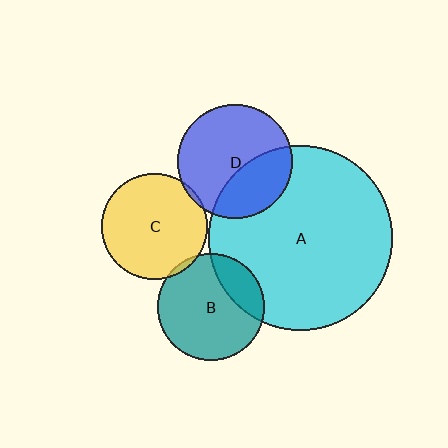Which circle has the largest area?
Circle A (cyan).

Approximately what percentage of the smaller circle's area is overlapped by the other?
Approximately 20%.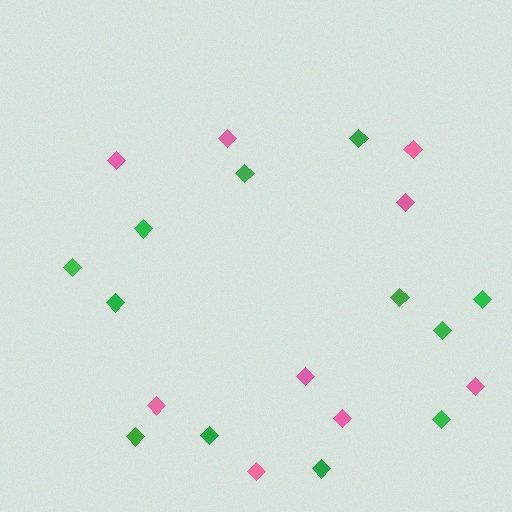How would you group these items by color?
There are 2 groups: one group of pink diamonds (9) and one group of green diamonds (12).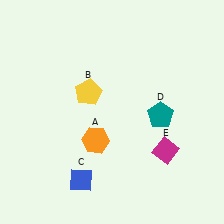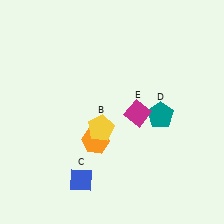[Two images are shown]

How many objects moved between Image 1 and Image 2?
2 objects moved between the two images.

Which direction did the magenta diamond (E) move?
The magenta diamond (E) moved up.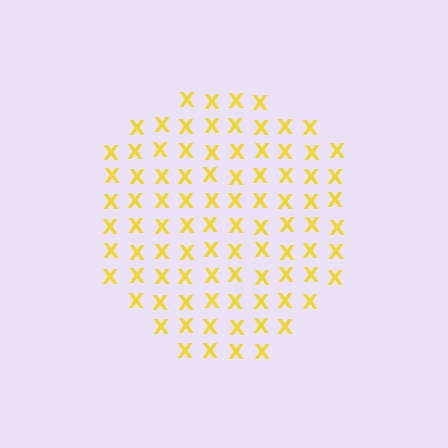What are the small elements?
The small elements are letter X's.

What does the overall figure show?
The overall figure shows a circle.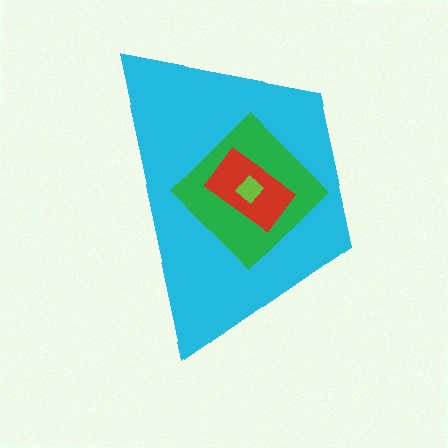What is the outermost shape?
The cyan trapezoid.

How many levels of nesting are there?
4.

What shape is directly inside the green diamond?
The red rectangle.